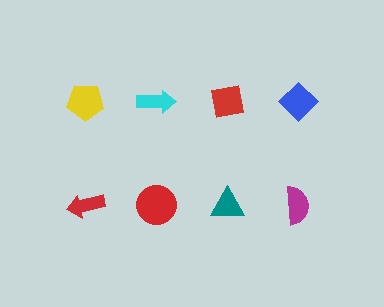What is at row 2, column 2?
A red circle.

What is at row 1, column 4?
A blue diamond.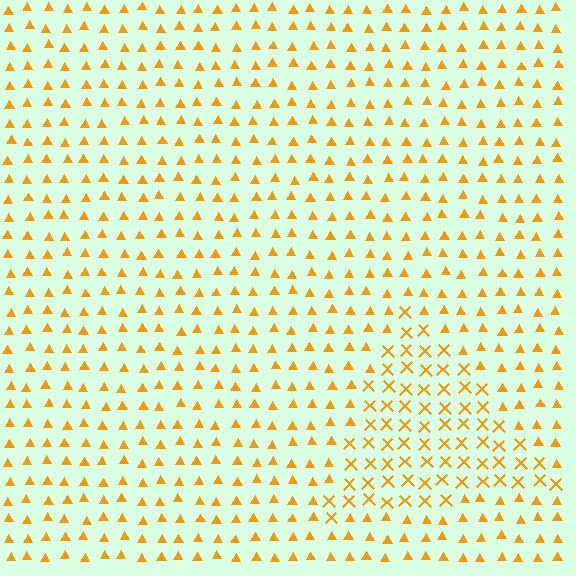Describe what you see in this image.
The image is filled with small orange elements arranged in a uniform grid. A triangle-shaped region contains X marks, while the surrounding area contains triangles. The boundary is defined purely by the change in element shape.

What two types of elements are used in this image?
The image uses X marks inside the triangle region and triangles outside it.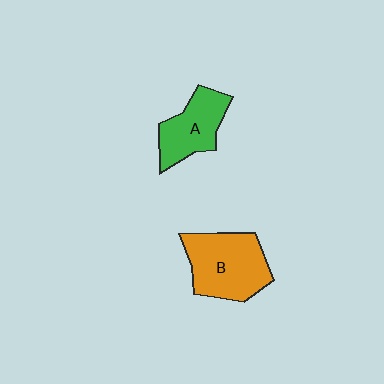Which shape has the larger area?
Shape B (orange).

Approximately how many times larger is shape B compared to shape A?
Approximately 1.4 times.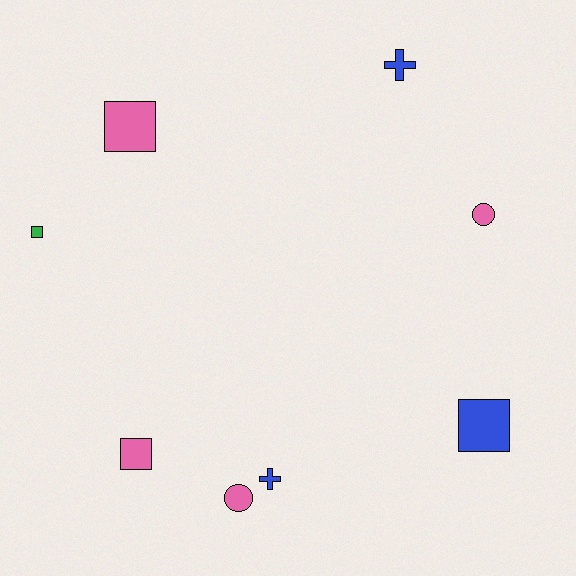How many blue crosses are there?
There are 2 blue crosses.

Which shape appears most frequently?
Square, with 4 objects.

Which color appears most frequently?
Pink, with 4 objects.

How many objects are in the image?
There are 8 objects.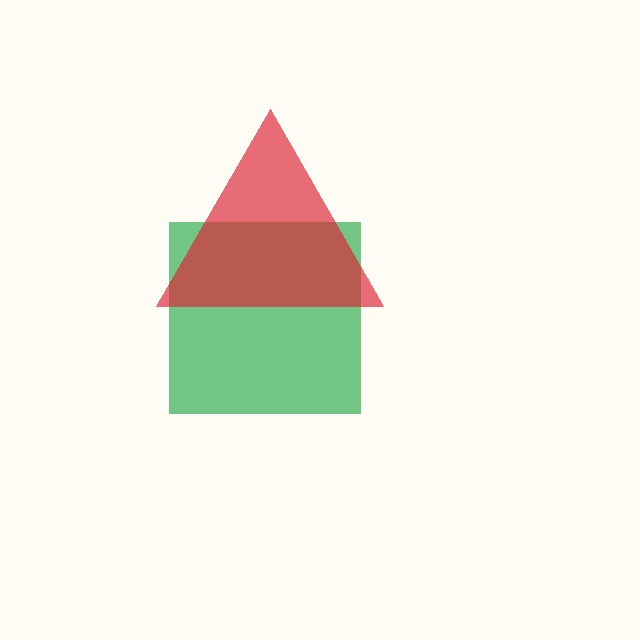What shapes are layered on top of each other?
The layered shapes are: a green square, a red triangle.